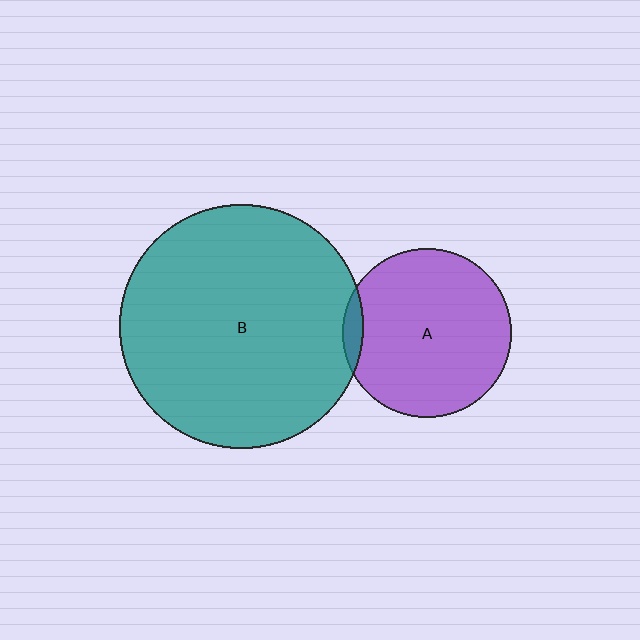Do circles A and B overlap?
Yes.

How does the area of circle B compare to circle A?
Approximately 2.1 times.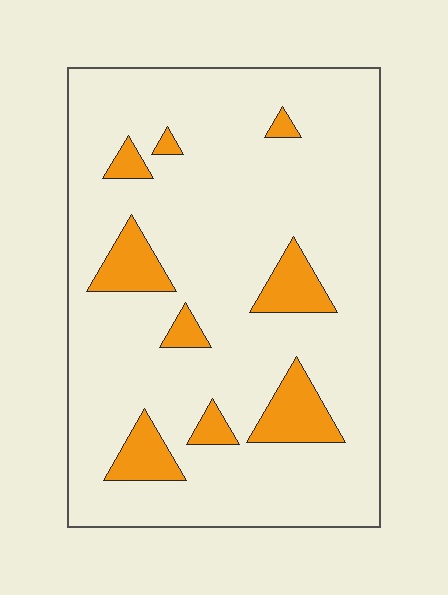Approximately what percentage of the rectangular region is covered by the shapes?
Approximately 15%.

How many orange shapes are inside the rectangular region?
9.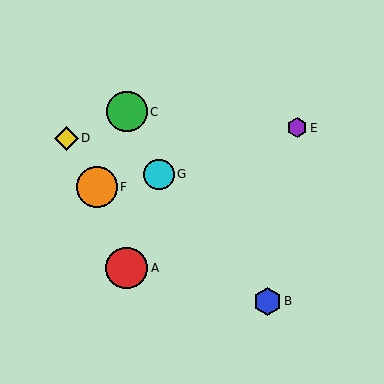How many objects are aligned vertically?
2 objects (A, C) are aligned vertically.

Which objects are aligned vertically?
Objects A, C are aligned vertically.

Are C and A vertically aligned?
Yes, both are at x≈127.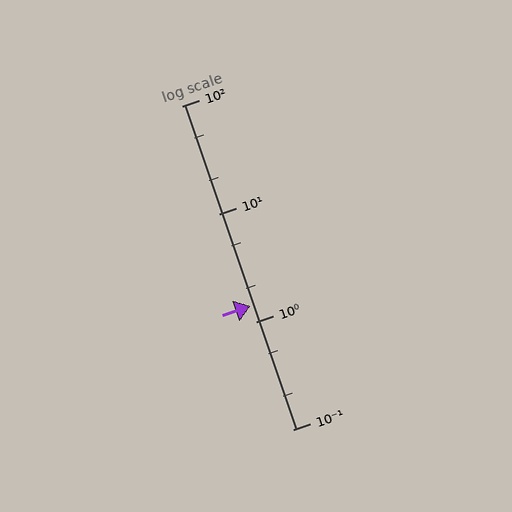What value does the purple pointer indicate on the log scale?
The pointer indicates approximately 1.4.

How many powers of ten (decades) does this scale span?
The scale spans 3 decades, from 0.1 to 100.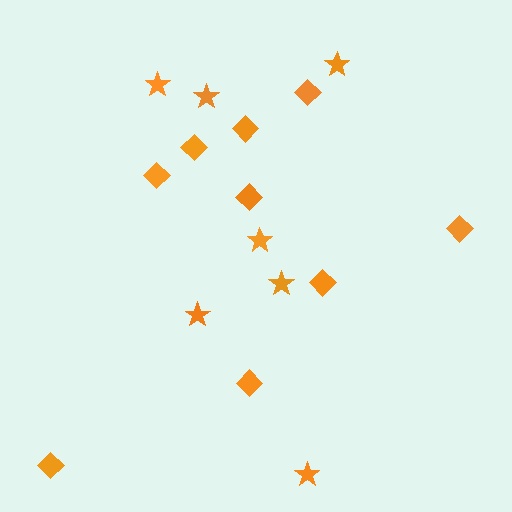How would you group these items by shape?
There are 2 groups: one group of stars (7) and one group of diamonds (9).